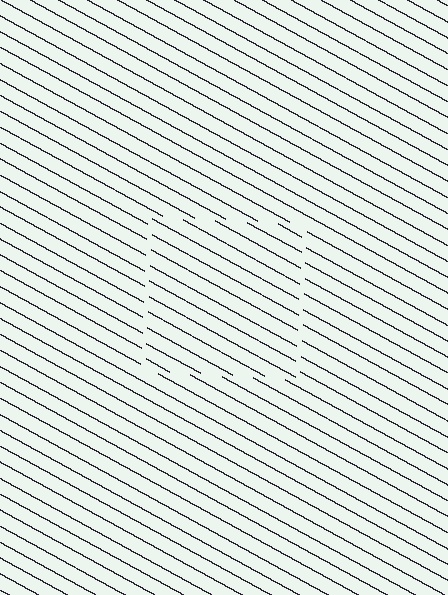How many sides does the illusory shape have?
4 sides — the line-ends trace a square.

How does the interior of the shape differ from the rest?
The interior of the shape contains the same grating, shifted by half a period — the contour is defined by the phase discontinuity where line-ends from the inner and outer gratings abut.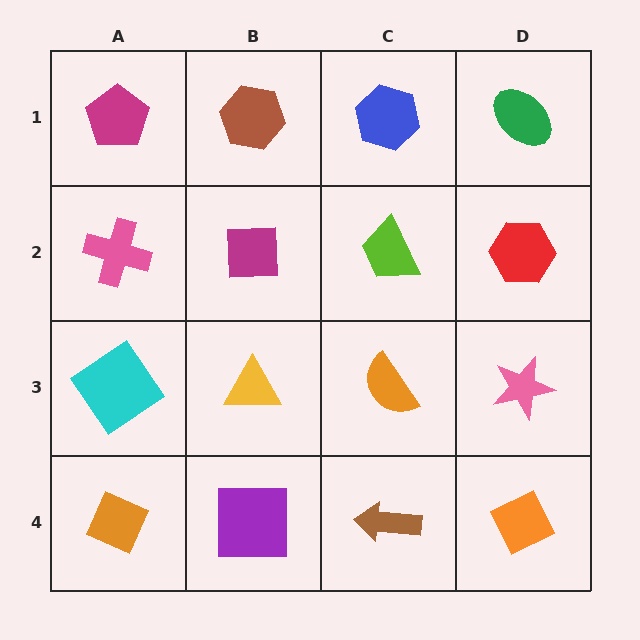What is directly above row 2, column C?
A blue hexagon.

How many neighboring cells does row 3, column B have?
4.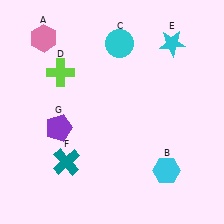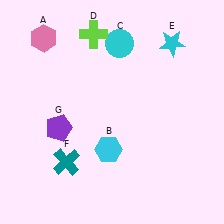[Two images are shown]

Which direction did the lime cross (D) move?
The lime cross (D) moved up.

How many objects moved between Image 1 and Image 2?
2 objects moved between the two images.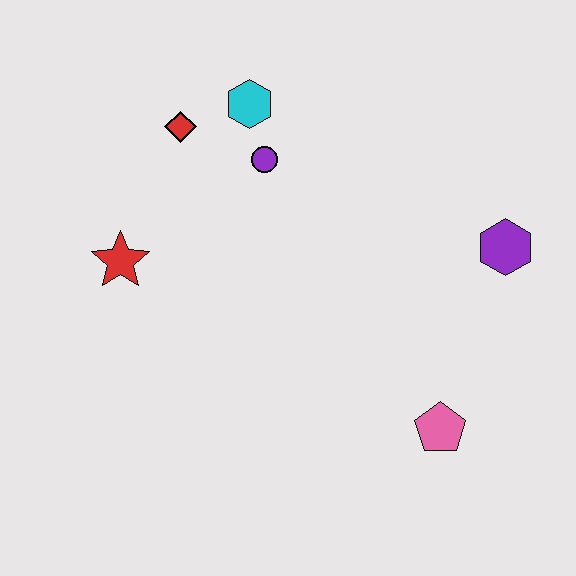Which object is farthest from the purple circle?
The pink pentagon is farthest from the purple circle.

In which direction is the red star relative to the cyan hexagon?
The red star is below the cyan hexagon.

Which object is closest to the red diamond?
The cyan hexagon is closest to the red diamond.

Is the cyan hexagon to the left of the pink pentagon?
Yes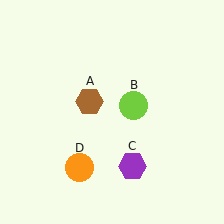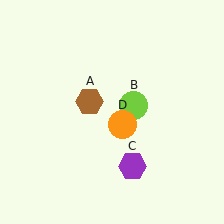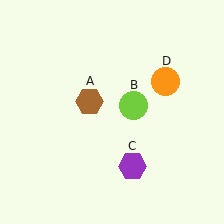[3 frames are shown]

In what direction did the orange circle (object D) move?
The orange circle (object D) moved up and to the right.